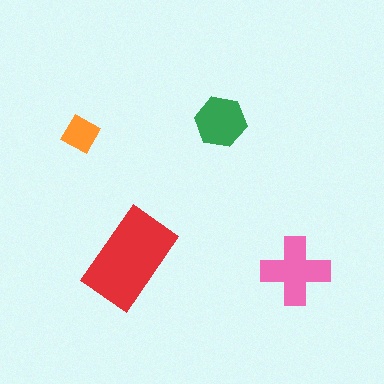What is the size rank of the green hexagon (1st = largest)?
3rd.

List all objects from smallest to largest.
The orange diamond, the green hexagon, the pink cross, the red rectangle.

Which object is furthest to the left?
The orange diamond is leftmost.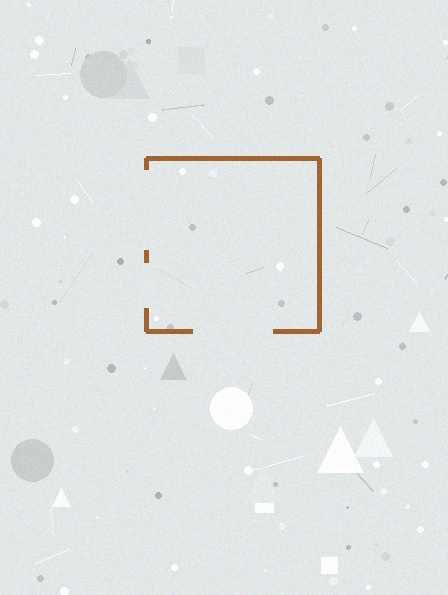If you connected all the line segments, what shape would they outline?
They would outline a square.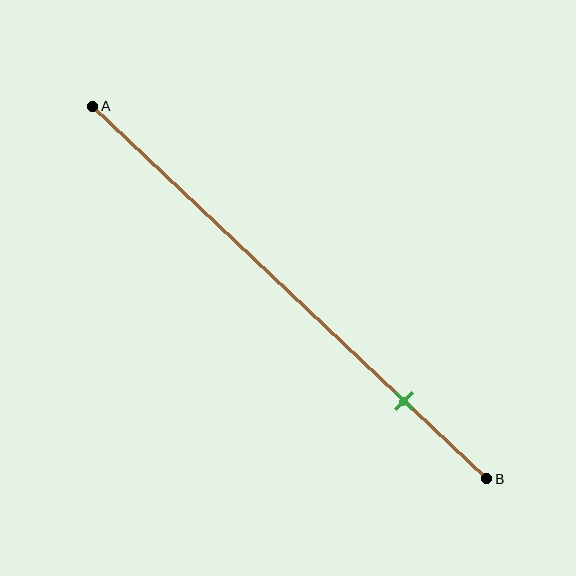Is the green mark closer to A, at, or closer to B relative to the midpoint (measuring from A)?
The green mark is closer to point B than the midpoint of segment AB.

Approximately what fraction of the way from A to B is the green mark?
The green mark is approximately 80% of the way from A to B.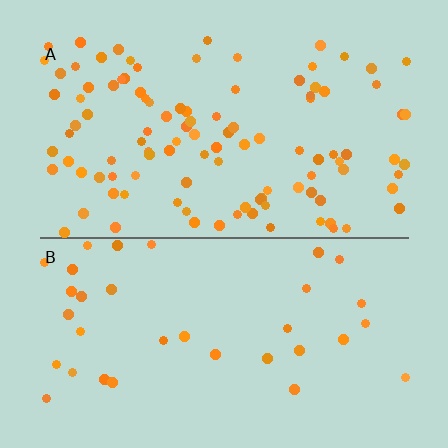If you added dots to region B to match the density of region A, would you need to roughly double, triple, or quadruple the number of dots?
Approximately triple.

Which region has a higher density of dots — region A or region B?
A (the top).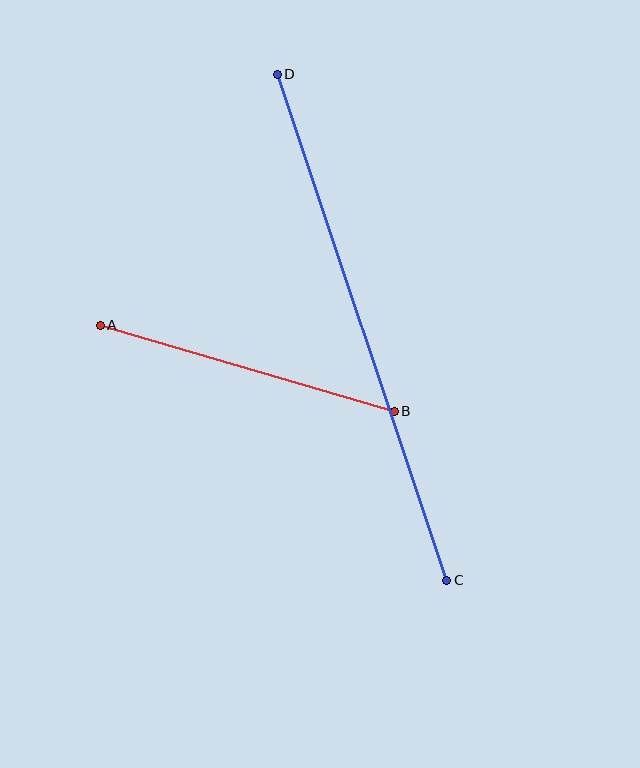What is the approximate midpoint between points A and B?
The midpoint is at approximately (247, 368) pixels.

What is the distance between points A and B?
The distance is approximately 306 pixels.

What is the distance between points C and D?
The distance is approximately 533 pixels.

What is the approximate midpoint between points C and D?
The midpoint is at approximately (362, 327) pixels.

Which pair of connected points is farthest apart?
Points C and D are farthest apart.